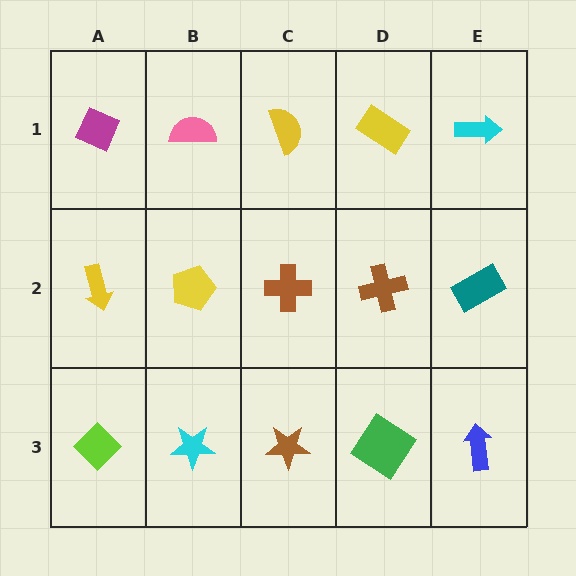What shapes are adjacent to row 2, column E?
A cyan arrow (row 1, column E), a blue arrow (row 3, column E), a brown cross (row 2, column D).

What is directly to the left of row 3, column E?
A green diamond.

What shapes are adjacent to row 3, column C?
A brown cross (row 2, column C), a cyan star (row 3, column B), a green diamond (row 3, column D).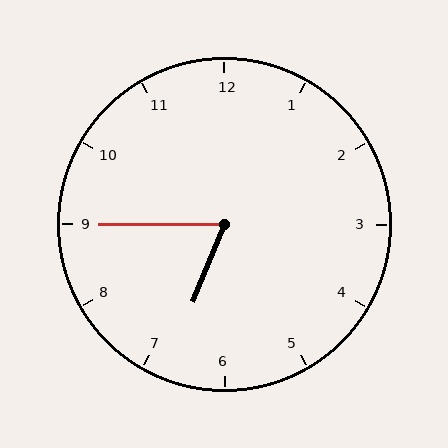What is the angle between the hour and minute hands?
Approximately 68 degrees.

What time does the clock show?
6:45.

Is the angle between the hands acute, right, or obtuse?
It is acute.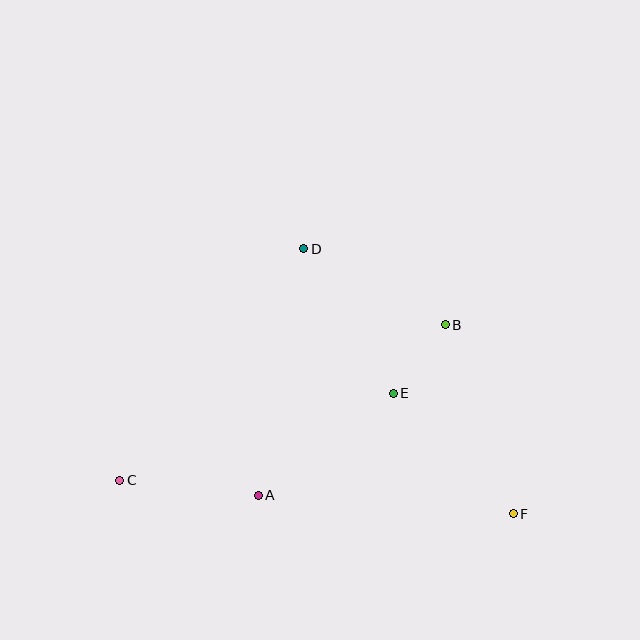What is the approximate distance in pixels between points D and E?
The distance between D and E is approximately 170 pixels.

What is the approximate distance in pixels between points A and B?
The distance between A and B is approximately 253 pixels.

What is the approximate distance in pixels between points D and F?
The distance between D and F is approximately 338 pixels.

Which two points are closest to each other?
Points B and E are closest to each other.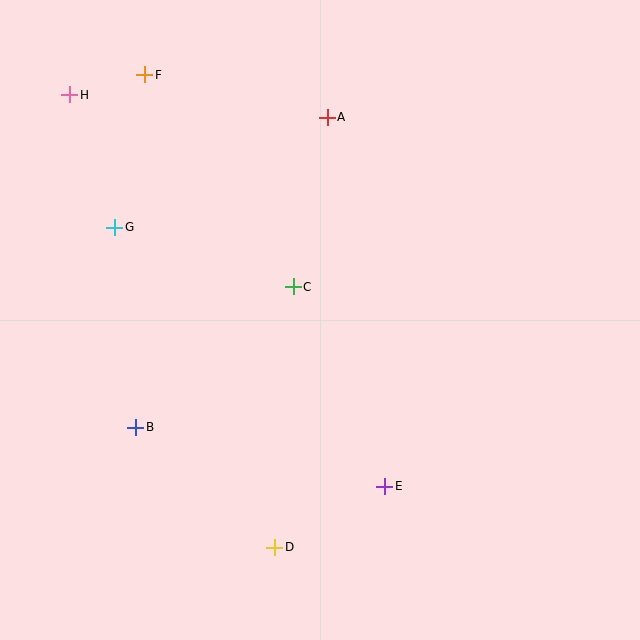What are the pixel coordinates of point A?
Point A is at (327, 117).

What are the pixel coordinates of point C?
Point C is at (293, 287).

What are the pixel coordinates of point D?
Point D is at (275, 547).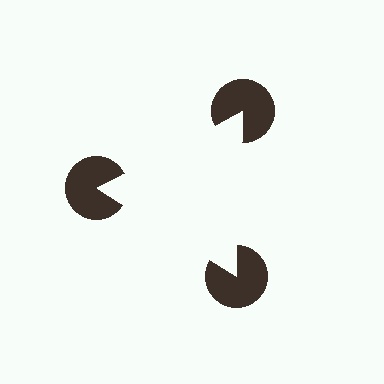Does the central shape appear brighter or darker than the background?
It typically appears slightly brighter than the background, even though no actual brightness change is drawn.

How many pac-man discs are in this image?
There are 3 — one at each vertex of the illusory triangle.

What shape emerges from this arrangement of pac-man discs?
An illusory triangle — its edges are inferred from the aligned wedge cuts in the pac-man discs, not physically drawn.